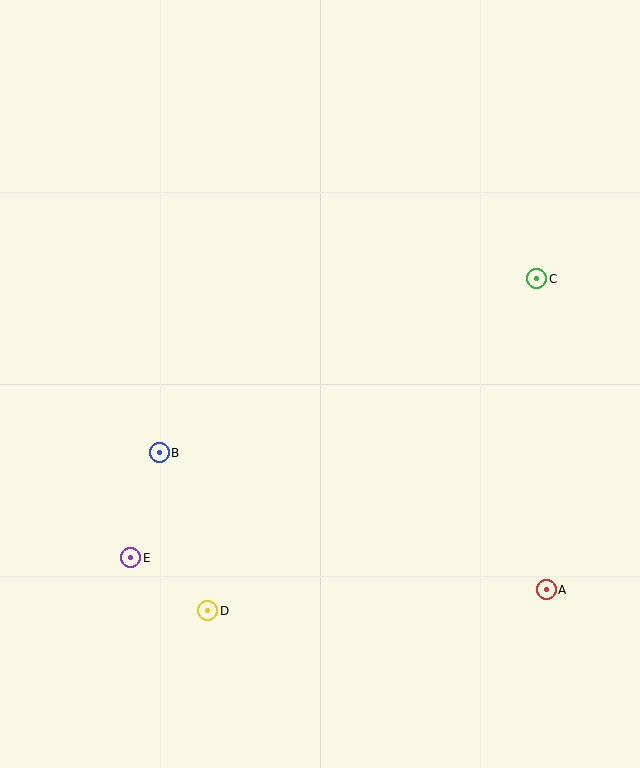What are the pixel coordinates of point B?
Point B is at (159, 453).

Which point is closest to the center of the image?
Point B at (159, 453) is closest to the center.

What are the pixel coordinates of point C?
Point C is at (537, 279).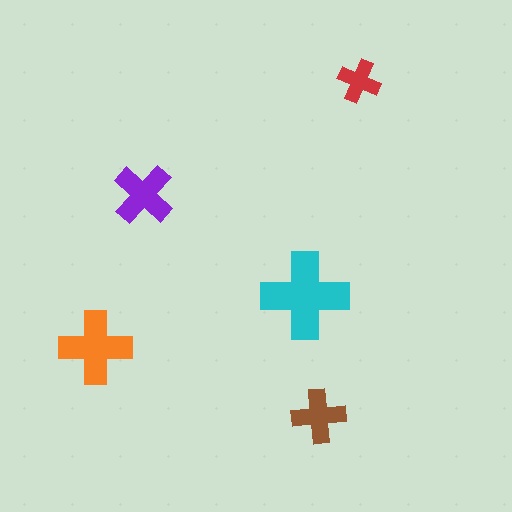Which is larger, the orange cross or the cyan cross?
The cyan one.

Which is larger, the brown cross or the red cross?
The brown one.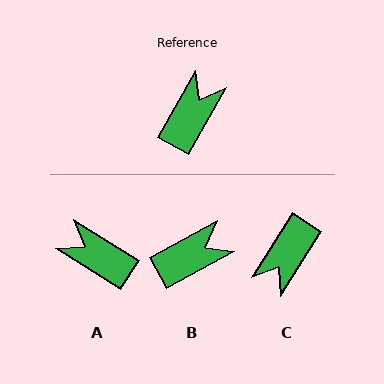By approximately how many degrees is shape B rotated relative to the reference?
Approximately 32 degrees clockwise.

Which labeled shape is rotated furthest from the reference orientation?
C, about 177 degrees away.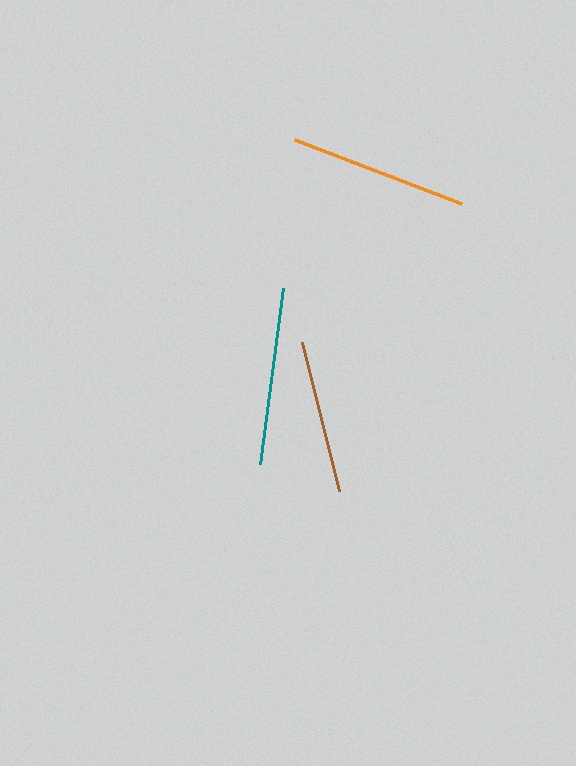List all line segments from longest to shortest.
From longest to shortest: orange, teal, brown.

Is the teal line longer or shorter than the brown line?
The teal line is longer than the brown line.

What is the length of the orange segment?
The orange segment is approximately 178 pixels long.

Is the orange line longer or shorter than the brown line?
The orange line is longer than the brown line.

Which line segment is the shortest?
The brown line is the shortest at approximately 154 pixels.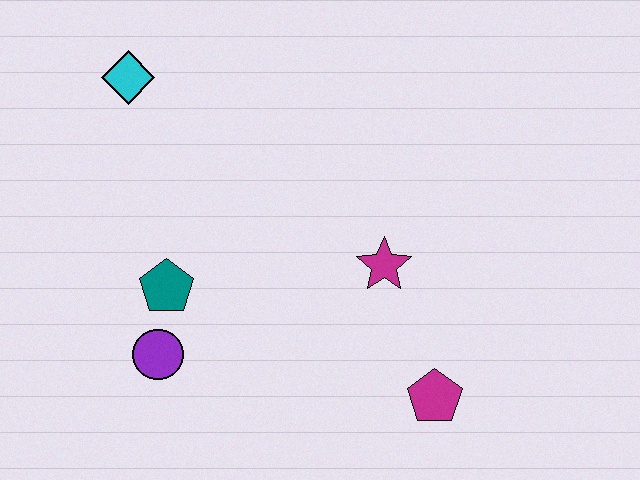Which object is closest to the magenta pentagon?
The magenta star is closest to the magenta pentagon.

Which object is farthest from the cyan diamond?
The magenta pentagon is farthest from the cyan diamond.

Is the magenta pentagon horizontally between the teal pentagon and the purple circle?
No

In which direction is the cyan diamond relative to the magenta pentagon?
The cyan diamond is above the magenta pentagon.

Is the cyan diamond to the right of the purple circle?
No